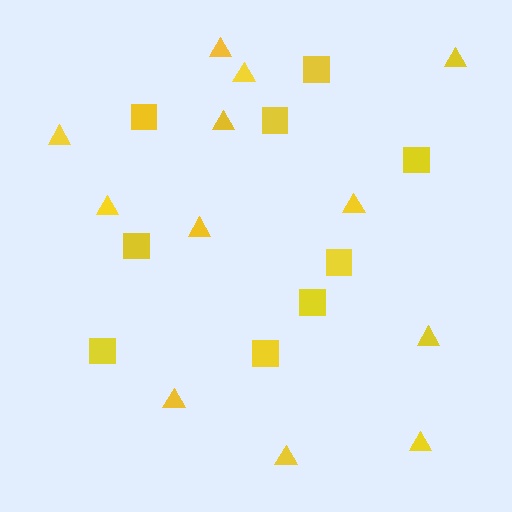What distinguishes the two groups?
There are 2 groups: one group of squares (9) and one group of triangles (12).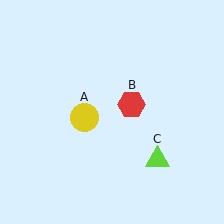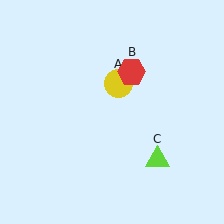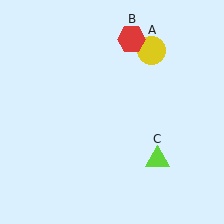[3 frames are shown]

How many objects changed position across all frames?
2 objects changed position: yellow circle (object A), red hexagon (object B).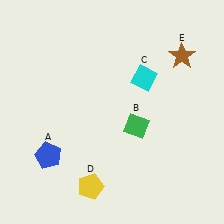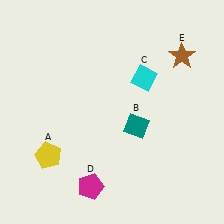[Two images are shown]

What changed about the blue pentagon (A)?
In Image 1, A is blue. In Image 2, it changed to yellow.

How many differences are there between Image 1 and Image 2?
There are 3 differences between the two images.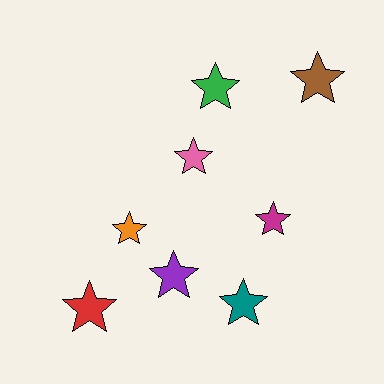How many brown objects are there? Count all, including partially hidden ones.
There is 1 brown object.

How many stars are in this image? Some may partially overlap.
There are 8 stars.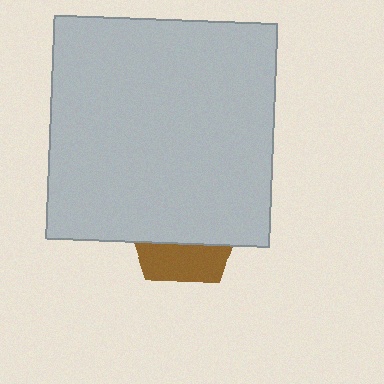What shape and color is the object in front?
The object in front is a light gray square.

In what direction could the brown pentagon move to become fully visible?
The brown pentagon could move down. That would shift it out from behind the light gray square entirely.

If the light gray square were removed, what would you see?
You would see the complete brown pentagon.